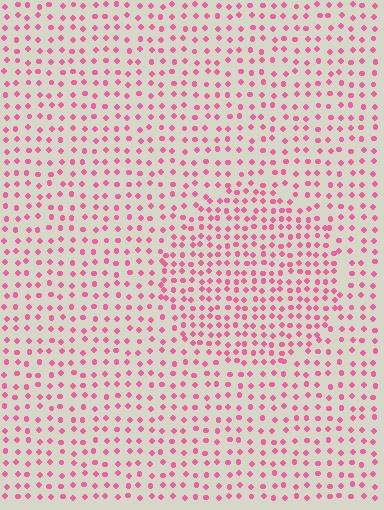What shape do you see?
I see a circle.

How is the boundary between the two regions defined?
The boundary is defined by a change in element density (approximately 1.6x ratio). All elements are the same color, size, and shape.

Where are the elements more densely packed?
The elements are more densely packed inside the circle boundary.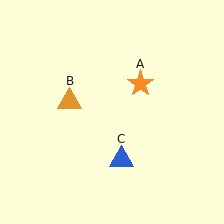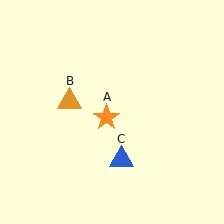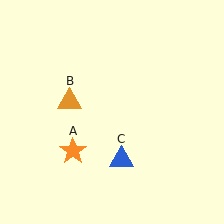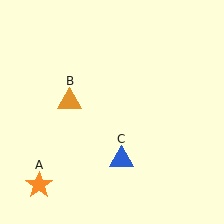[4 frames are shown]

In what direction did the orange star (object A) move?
The orange star (object A) moved down and to the left.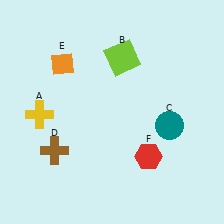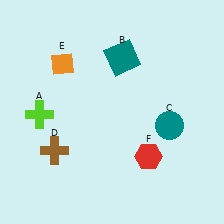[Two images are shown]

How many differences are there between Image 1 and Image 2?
There are 2 differences between the two images.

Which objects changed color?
A changed from yellow to lime. B changed from lime to teal.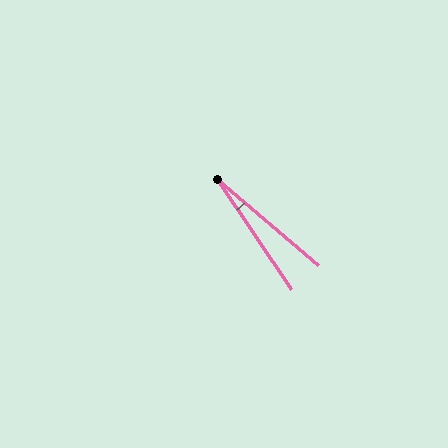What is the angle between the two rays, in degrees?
Approximately 16 degrees.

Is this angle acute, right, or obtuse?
It is acute.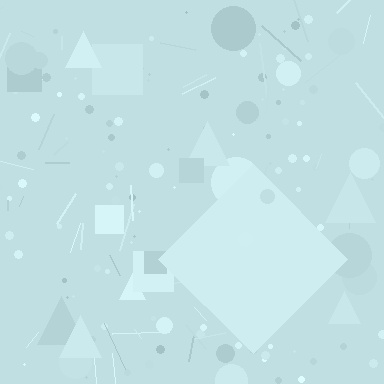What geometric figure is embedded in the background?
A diamond is embedded in the background.